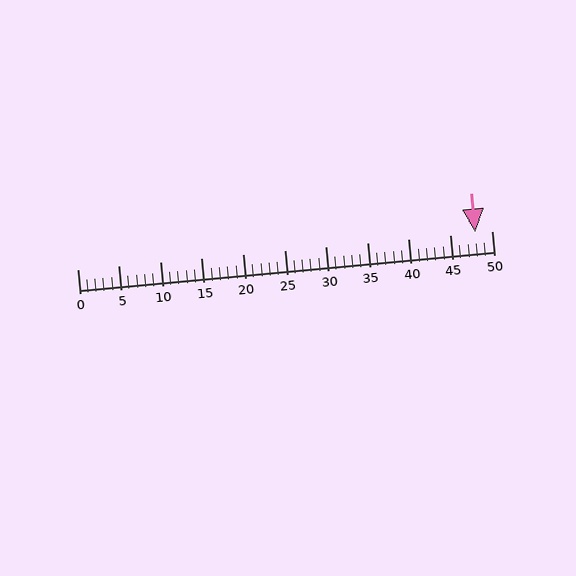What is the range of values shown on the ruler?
The ruler shows values from 0 to 50.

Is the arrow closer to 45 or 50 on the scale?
The arrow is closer to 50.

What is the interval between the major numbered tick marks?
The major tick marks are spaced 5 units apart.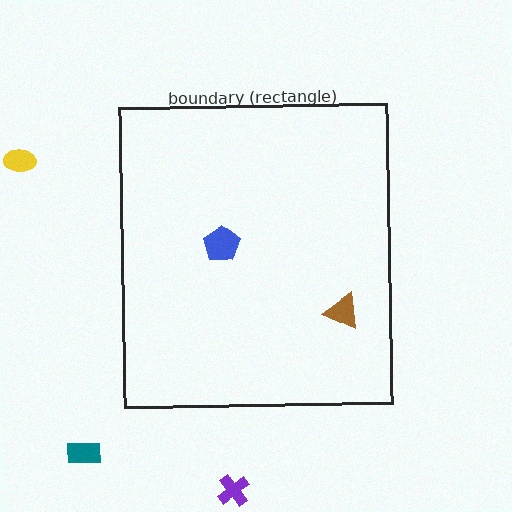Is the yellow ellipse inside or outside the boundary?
Outside.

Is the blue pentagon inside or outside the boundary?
Inside.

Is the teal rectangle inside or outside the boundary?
Outside.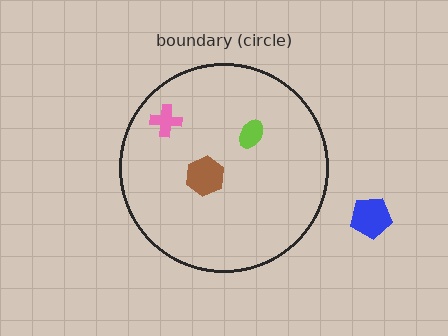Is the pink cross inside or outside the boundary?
Inside.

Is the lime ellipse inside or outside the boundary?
Inside.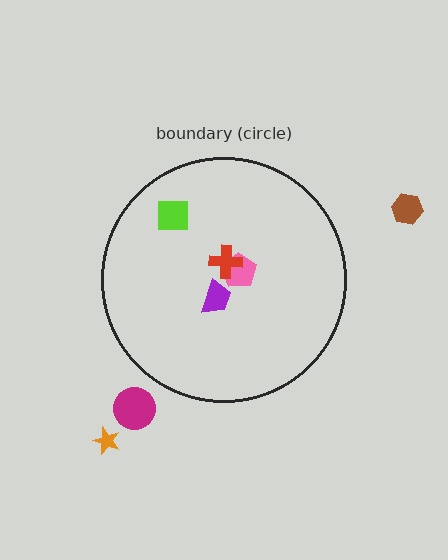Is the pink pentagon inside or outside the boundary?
Inside.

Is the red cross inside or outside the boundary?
Inside.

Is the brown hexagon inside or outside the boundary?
Outside.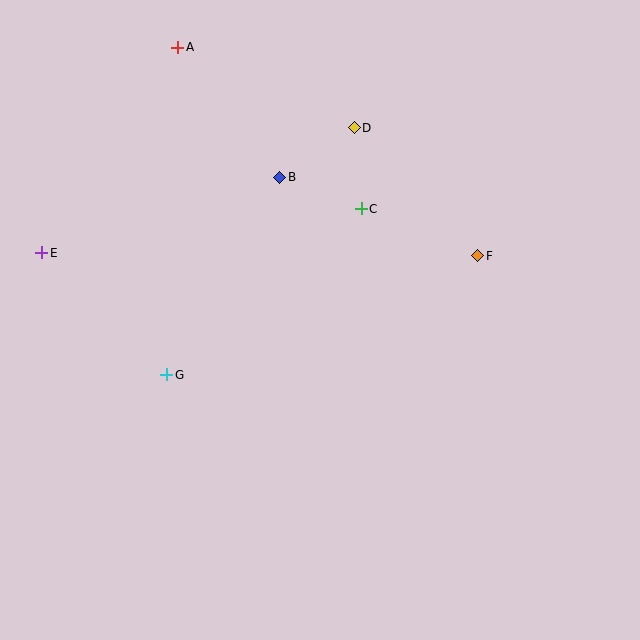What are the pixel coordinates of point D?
Point D is at (354, 128).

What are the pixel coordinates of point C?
Point C is at (361, 209).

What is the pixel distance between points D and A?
The distance between D and A is 194 pixels.